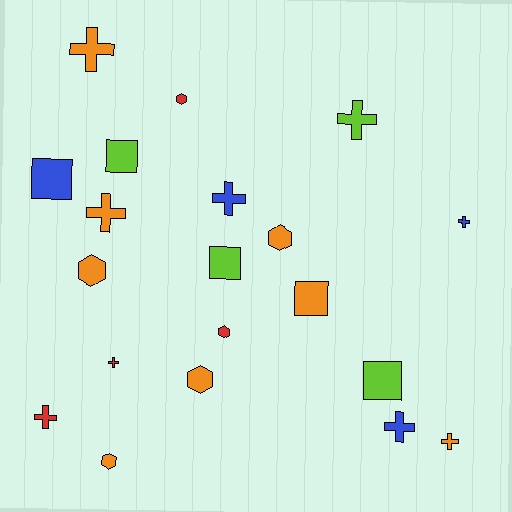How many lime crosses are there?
There is 1 lime cross.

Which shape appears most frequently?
Cross, with 9 objects.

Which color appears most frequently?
Orange, with 8 objects.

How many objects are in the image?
There are 20 objects.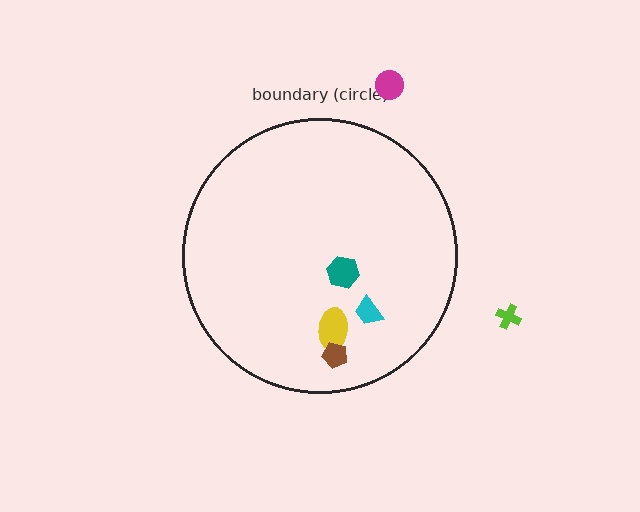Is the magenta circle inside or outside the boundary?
Outside.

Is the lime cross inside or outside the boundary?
Outside.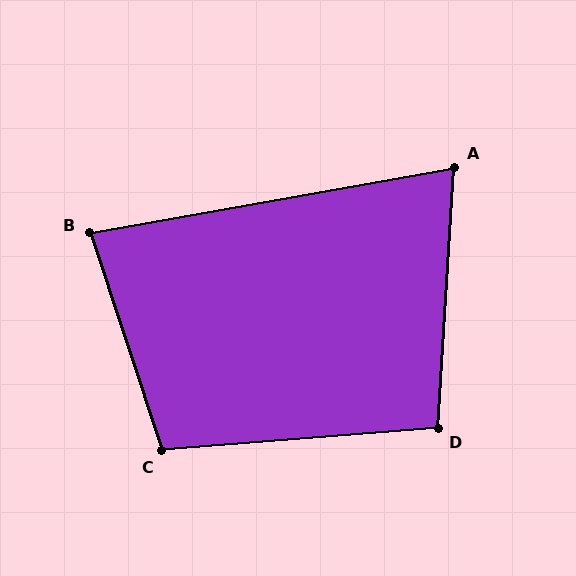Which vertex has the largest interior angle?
C, at approximately 104 degrees.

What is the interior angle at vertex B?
Approximately 82 degrees (acute).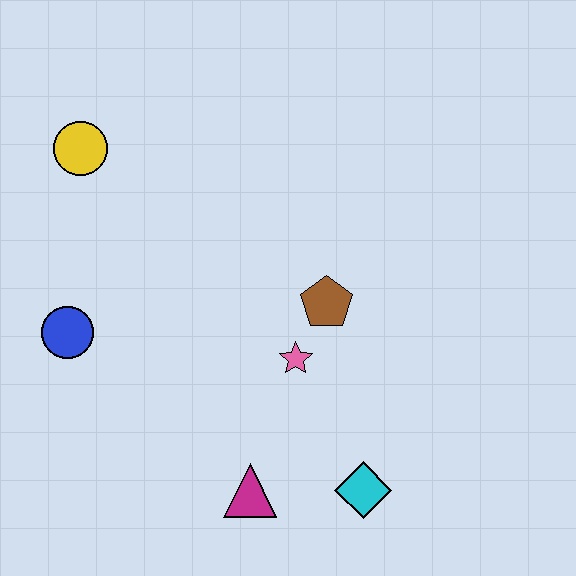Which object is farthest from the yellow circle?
The cyan diamond is farthest from the yellow circle.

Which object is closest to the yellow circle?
The blue circle is closest to the yellow circle.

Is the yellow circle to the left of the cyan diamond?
Yes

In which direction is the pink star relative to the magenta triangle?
The pink star is above the magenta triangle.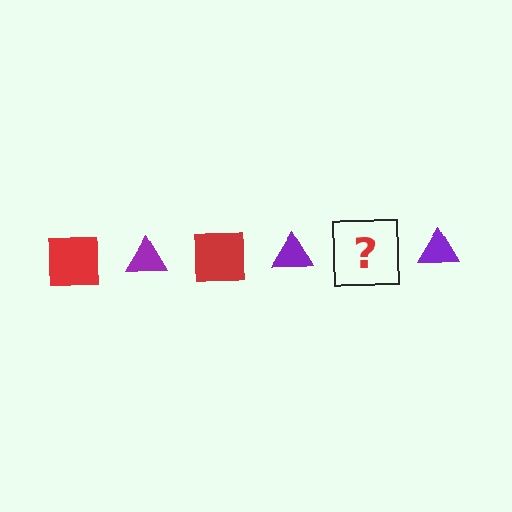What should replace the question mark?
The question mark should be replaced with a red square.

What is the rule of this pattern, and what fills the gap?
The rule is that the pattern alternates between red square and purple triangle. The gap should be filled with a red square.